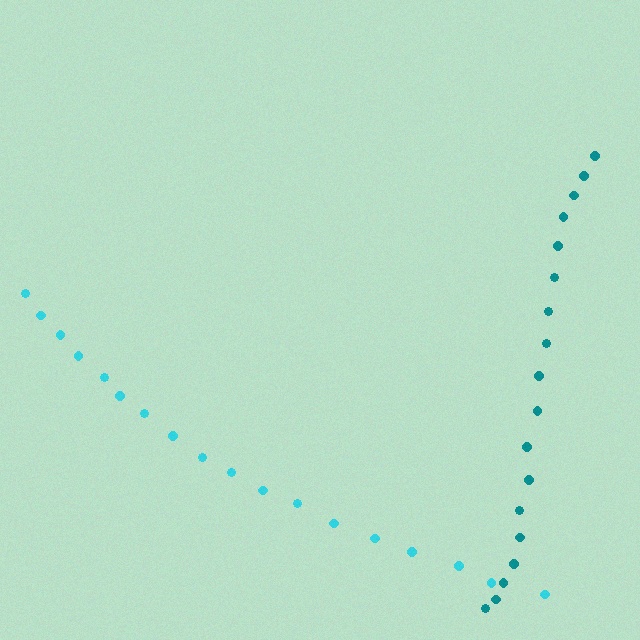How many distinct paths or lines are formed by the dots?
There are 2 distinct paths.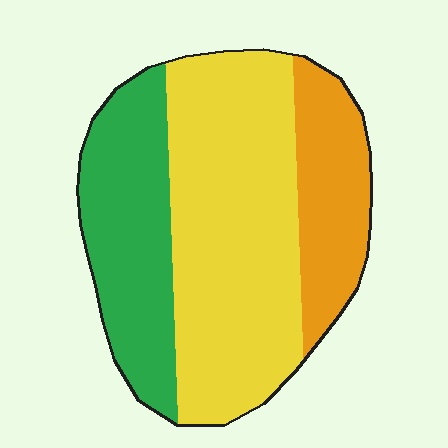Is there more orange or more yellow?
Yellow.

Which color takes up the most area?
Yellow, at roughly 50%.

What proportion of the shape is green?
Green takes up between a quarter and a half of the shape.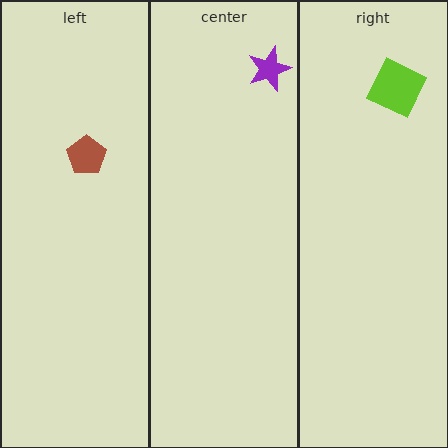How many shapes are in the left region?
1.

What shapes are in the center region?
The purple star.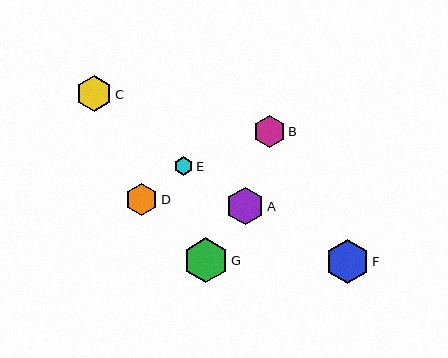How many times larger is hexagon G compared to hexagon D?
Hexagon G is approximately 1.4 times the size of hexagon D.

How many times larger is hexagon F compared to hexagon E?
Hexagon F is approximately 2.3 times the size of hexagon E.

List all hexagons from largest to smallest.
From largest to smallest: G, F, A, C, D, B, E.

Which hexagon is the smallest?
Hexagon E is the smallest with a size of approximately 19 pixels.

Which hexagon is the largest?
Hexagon G is the largest with a size of approximately 45 pixels.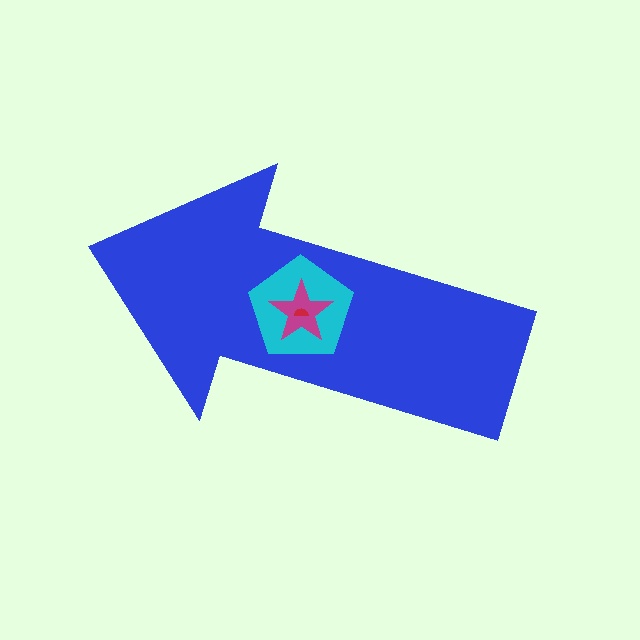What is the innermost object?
The red semicircle.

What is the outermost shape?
The blue arrow.